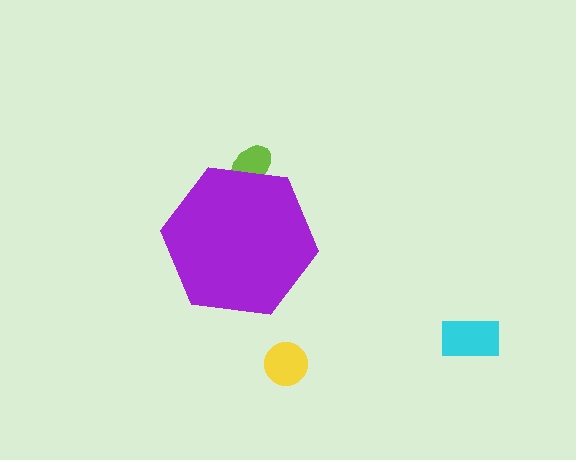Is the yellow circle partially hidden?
No, the yellow circle is fully visible.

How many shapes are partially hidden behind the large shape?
1 shape is partially hidden.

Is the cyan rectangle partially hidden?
No, the cyan rectangle is fully visible.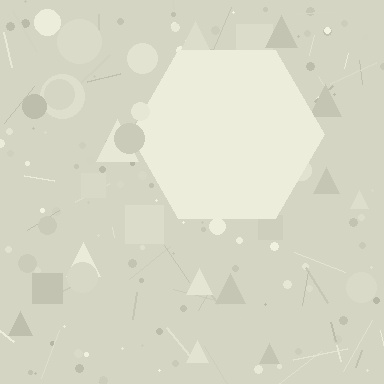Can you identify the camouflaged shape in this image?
The camouflaged shape is a hexagon.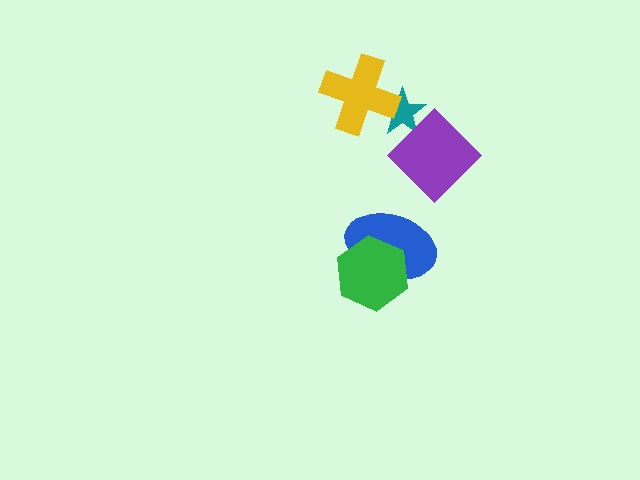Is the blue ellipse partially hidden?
Yes, it is partially covered by another shape.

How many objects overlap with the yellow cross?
1 object overlaps with the yellow cross.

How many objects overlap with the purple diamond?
1 object overlaps with the purple diamond.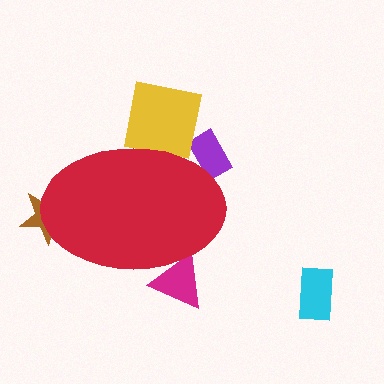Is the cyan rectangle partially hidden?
No, the cyan rectangle is fully visible.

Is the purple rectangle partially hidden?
Yes, the purple rectangle is partially hidden behind the red ellipse.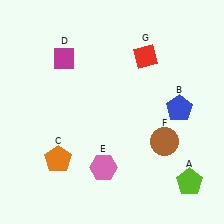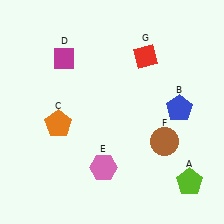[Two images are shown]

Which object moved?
The orange pentagon (C) moved up.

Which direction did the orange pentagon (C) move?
The orange pentagon (C) moved up.